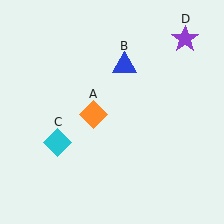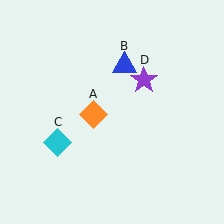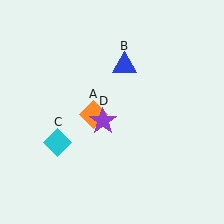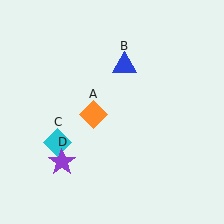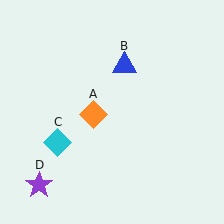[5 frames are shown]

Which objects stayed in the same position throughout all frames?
Orange diamond (object A) and blue triangle (object B) and cyan diamond (object C) remained stationary.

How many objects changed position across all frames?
1 object changed position: purple star (object D).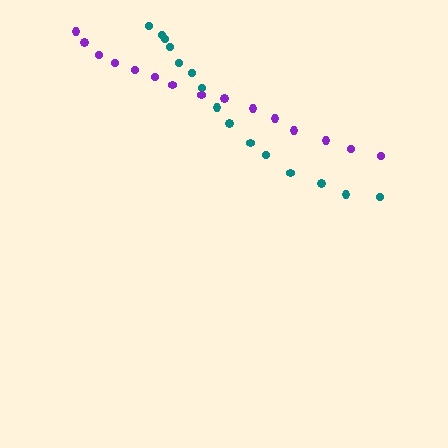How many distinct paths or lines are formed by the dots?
There are 2 distinct paths.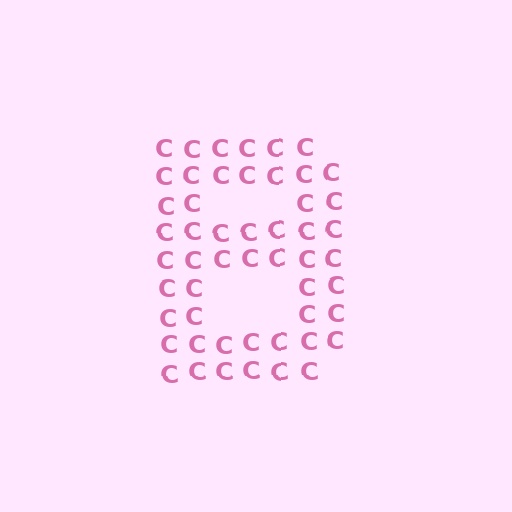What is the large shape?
The large shape is the letter B.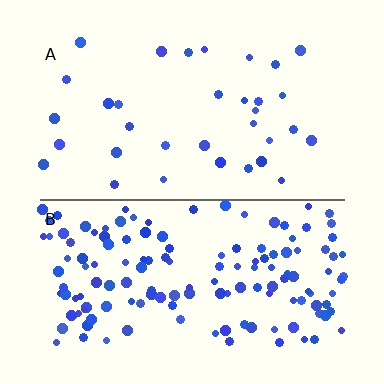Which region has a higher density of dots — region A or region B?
B (the bottom).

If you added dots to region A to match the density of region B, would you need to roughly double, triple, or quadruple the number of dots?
Approximately quadruple.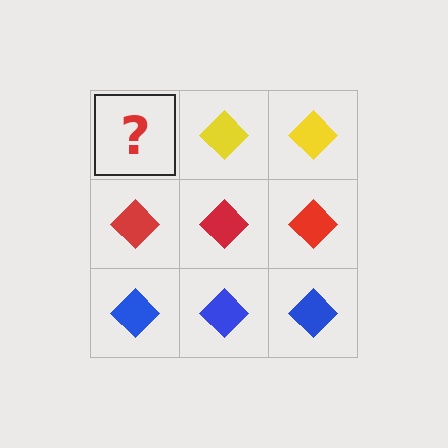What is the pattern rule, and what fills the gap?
The rule is that each row has a consistent color. The gap should be filled with a yellow diamond.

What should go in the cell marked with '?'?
The missing cell should contain a yellow diamond.